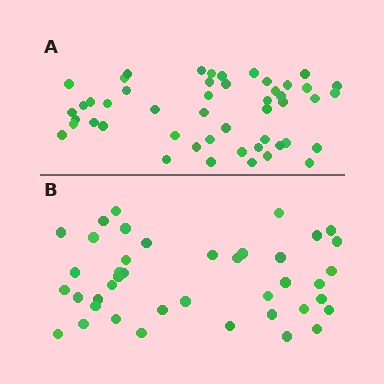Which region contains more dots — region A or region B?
Region A (the top region) has more dots.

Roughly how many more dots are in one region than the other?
Region A has roughly 8 or so more dots than region B.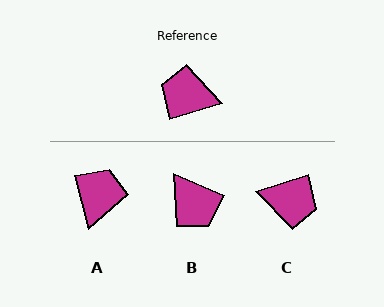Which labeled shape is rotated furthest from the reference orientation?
C, about 179 degrees away.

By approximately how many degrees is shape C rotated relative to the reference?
Approximately 179 degrees clockwise.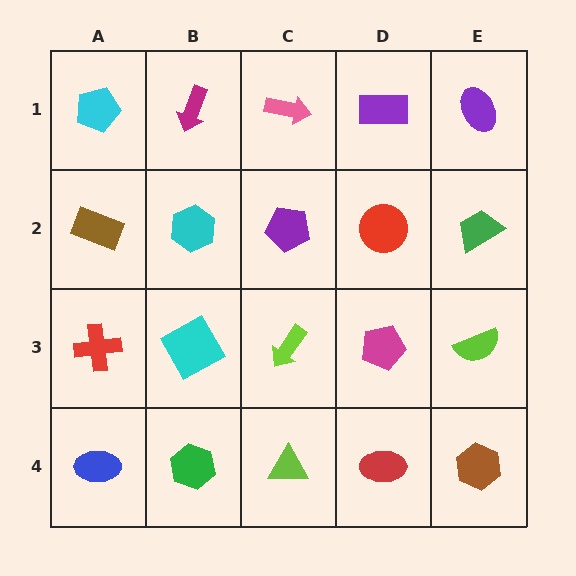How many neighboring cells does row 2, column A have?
3.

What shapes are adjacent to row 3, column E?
A green trapezoid (row 2, column E), a brown hexagon (row 4, column E), a magenta pentagon (row 3, column D).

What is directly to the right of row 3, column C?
A magenta pentagon.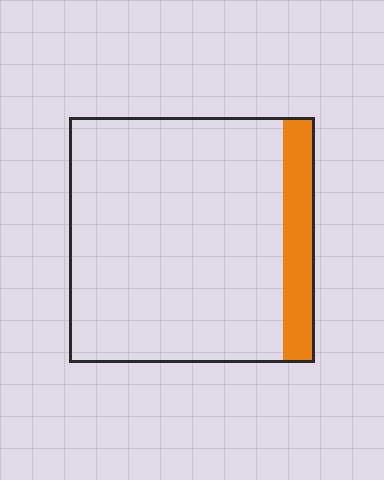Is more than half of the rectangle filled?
No.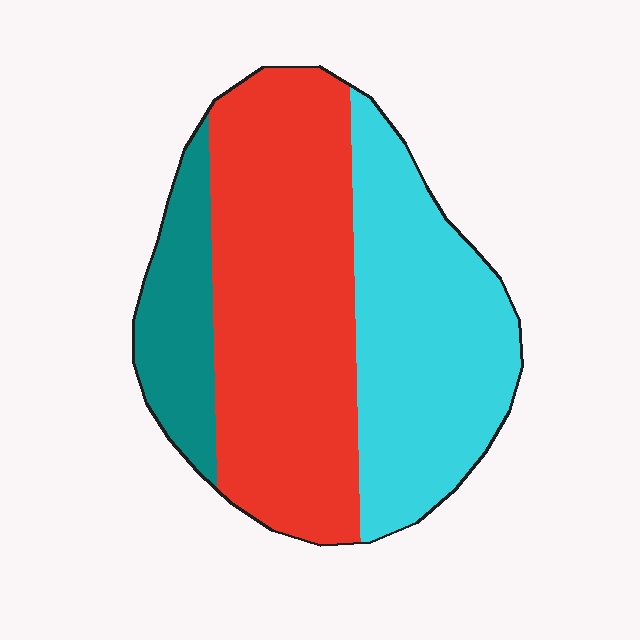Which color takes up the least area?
Teal, at roughly 15%.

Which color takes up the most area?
Red, at roughly 50%.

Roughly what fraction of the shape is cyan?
Cyan takes up between a quarter and a half of the shape.